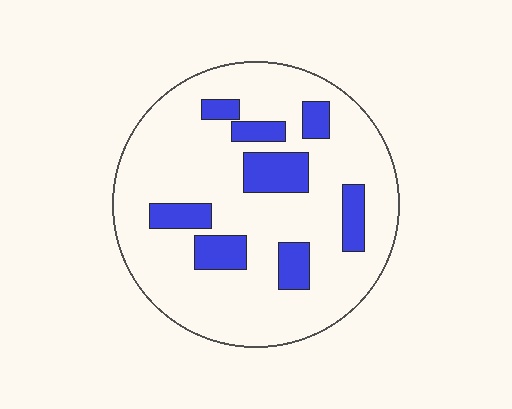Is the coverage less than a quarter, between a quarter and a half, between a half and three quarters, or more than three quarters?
Less than a quarter.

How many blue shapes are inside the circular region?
8.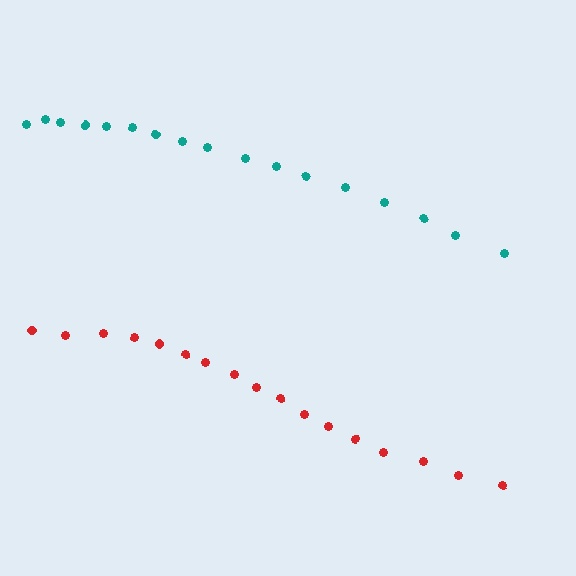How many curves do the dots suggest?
There are 2 distinct paths.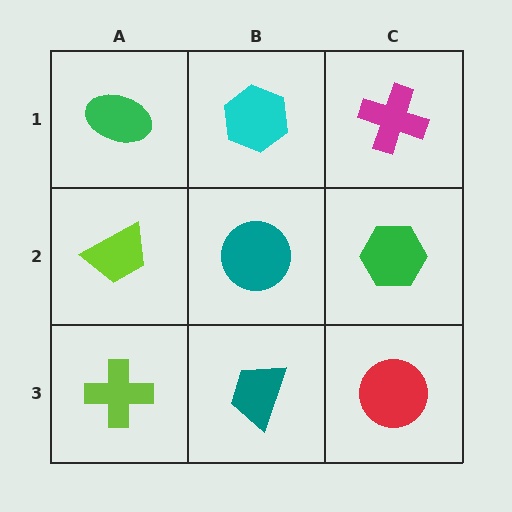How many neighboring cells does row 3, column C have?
2.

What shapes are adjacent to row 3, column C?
A green hexagon (row 2, column C), a teal trapezoid (row 3, column B).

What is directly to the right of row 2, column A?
A teal circle.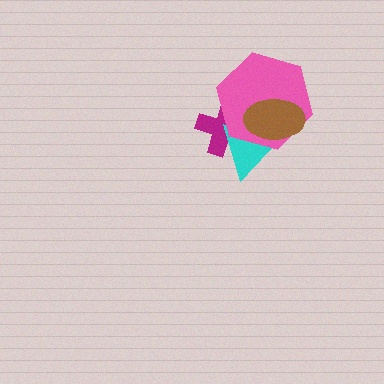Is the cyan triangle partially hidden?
Yes, it is partially covered by another shape.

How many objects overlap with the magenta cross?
3 objects overlap with the magenta cross.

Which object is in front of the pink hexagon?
The brown ellipse is in front of the pink hexagon.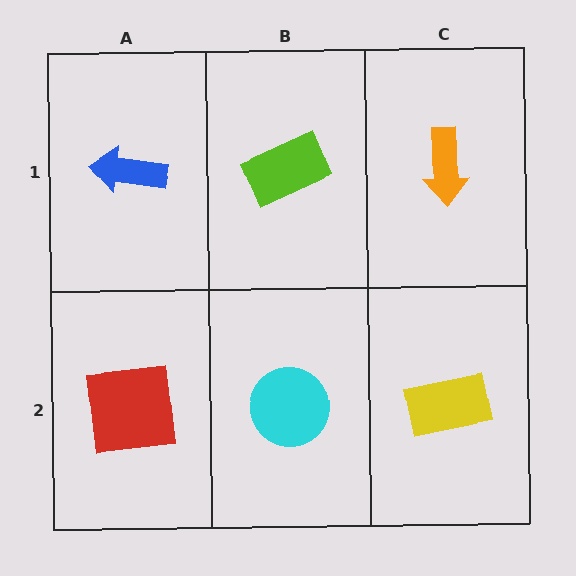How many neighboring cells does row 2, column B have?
3.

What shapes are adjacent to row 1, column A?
A red square (row 2, column A), a lime rectangle (row 1, column B).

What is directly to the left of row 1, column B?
A blue arrow.